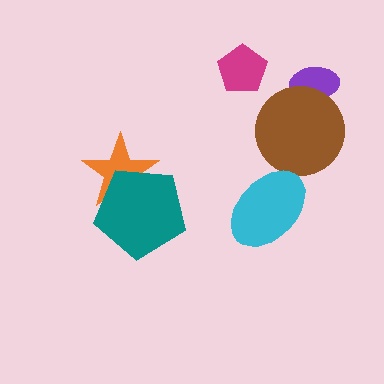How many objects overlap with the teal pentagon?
1 object overlaps with the teal pentagon.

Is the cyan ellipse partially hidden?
No, no other shape covers it.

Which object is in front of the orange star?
The teal pentagon is in front of the orange star.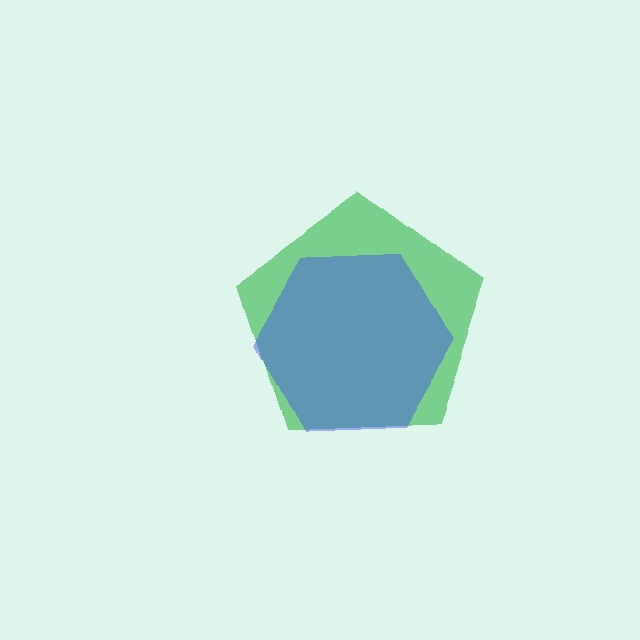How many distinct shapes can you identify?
There are 2 distinct shapes: a green pentagon, a blue hexagon.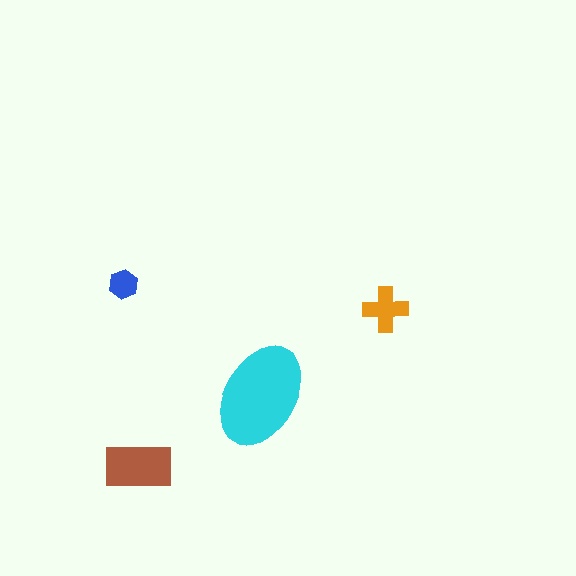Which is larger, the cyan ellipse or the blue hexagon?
The cyan ellipse.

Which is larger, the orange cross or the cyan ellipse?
The cyan ellipse.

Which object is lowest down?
The brown rectangle is bottommost.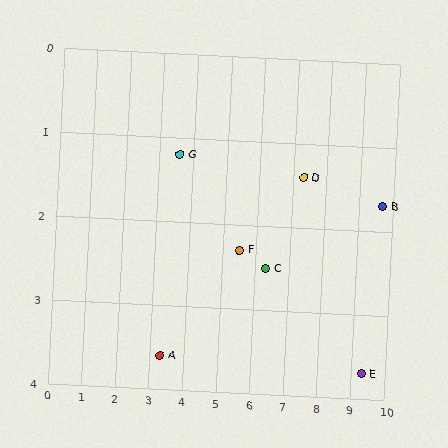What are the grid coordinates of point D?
Point D is at approximately (7.3, 1.4).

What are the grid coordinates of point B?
Point B is at approximately (9.7, 1.7).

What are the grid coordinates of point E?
Point E is at approximately (9.3, 3.7).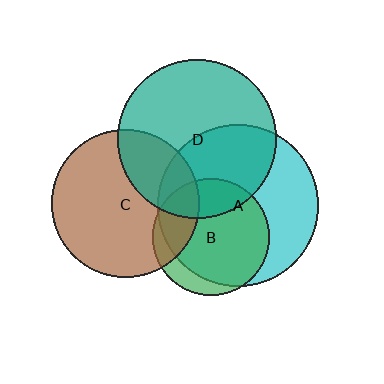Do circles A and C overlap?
Yes.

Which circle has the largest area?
Circle A (cyan).